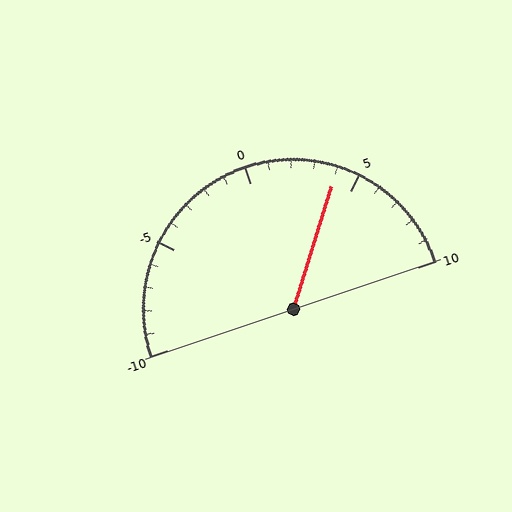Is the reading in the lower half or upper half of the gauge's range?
The reading is in the upper half of the range (-10 to 10).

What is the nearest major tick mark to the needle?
The nearest major tick mark is 5.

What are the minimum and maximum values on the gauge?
The gauge ranges from -10 to 10.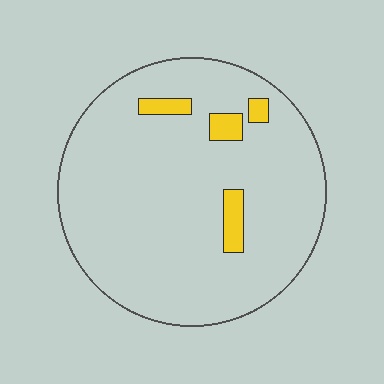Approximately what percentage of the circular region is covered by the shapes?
Approximately 5%.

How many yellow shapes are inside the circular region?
4.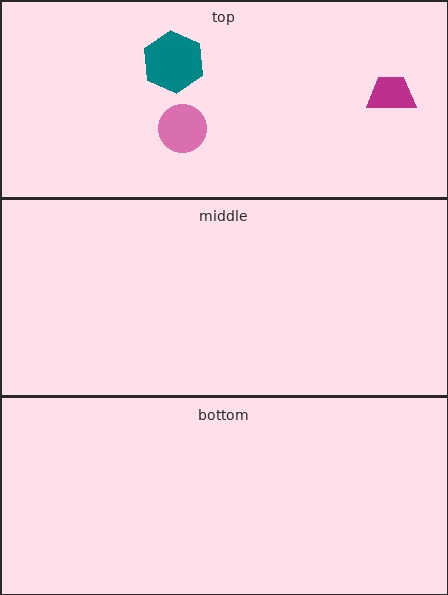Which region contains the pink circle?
The top region.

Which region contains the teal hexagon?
The top region.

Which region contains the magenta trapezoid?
The top region.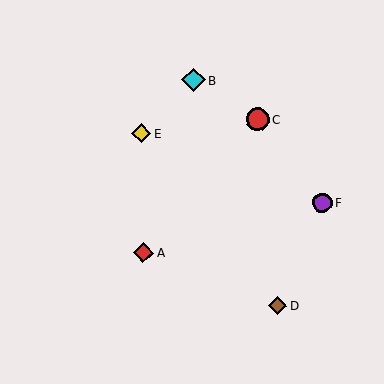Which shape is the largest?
The cyan diamond (labeled B) is the largest.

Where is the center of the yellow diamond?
The center of the yellow diamond is at (141, 133).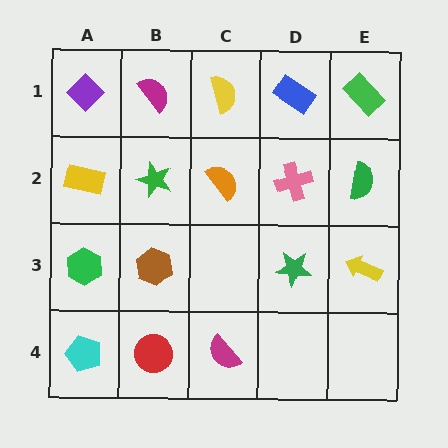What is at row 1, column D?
A blue rectangle.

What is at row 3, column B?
A brown hexagon.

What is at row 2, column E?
A green semicircle.